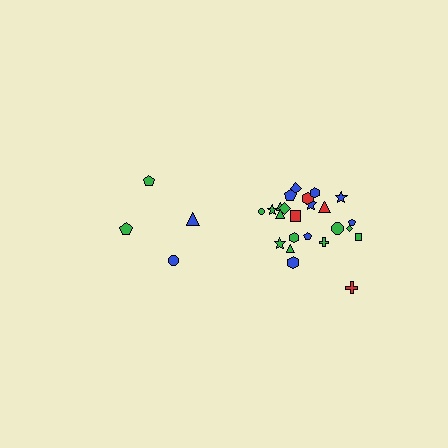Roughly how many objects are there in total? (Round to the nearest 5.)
Roughly 30 objects in total.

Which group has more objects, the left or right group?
The right group.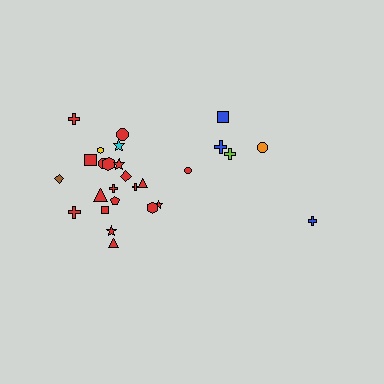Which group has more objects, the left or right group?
The left group.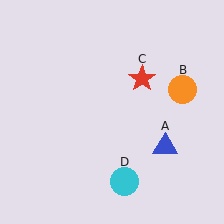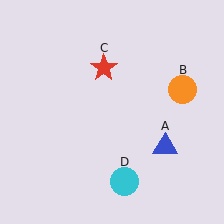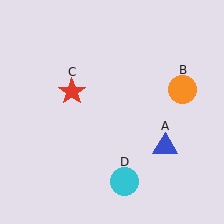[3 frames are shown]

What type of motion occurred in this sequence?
The red star (object C) rotated counterclockwise around the center of the scene.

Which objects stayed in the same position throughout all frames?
Blue triangle (object A) and orange circle (object B) and cyan circle (object D) remained stationary.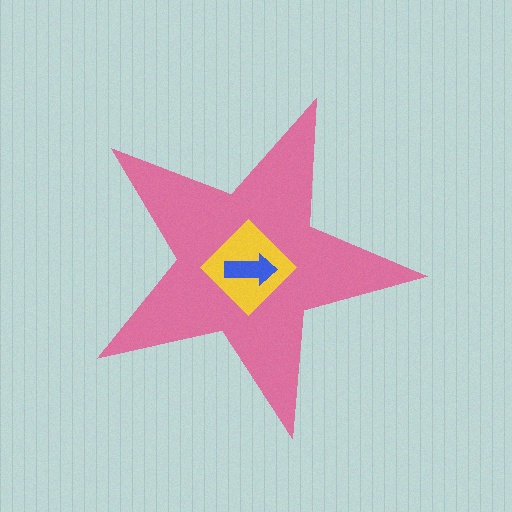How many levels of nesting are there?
3.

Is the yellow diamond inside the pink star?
Yes.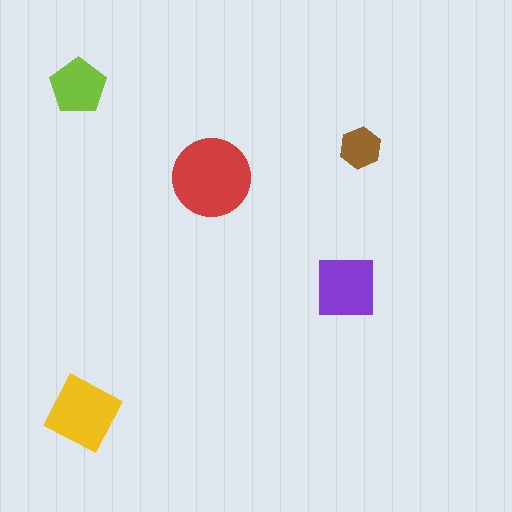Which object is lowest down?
The yellow diamond is bottommost.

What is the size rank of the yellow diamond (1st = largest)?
2nd.